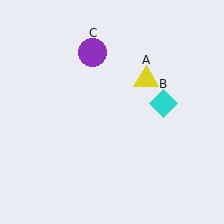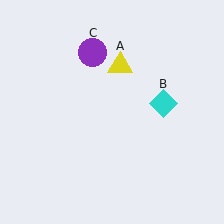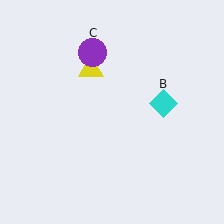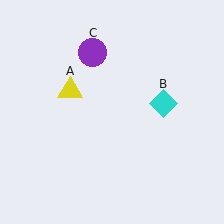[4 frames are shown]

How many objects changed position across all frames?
1 object changed position: yellow triangle (object A).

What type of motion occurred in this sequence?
The yellow triangle (object A) rotated counterclockwise around the center of the scene.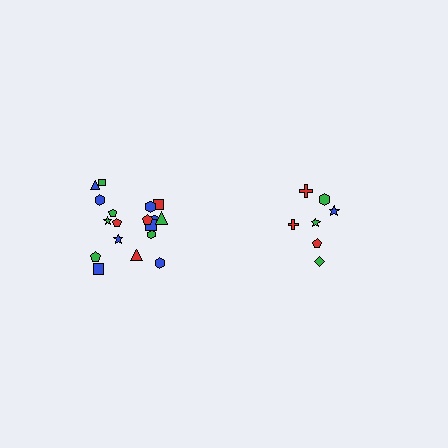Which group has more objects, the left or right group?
The left group.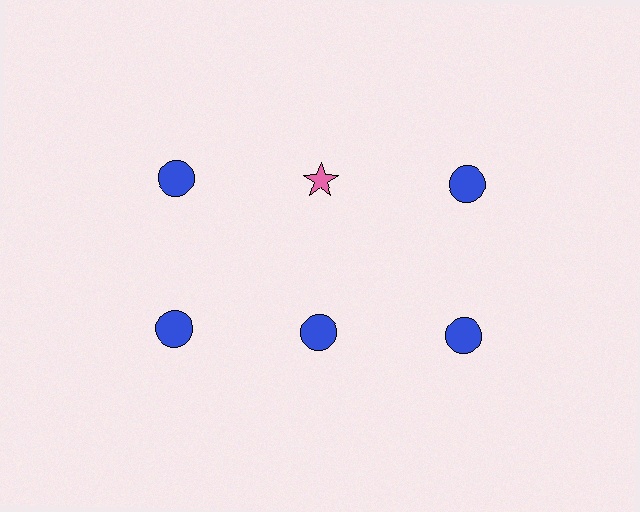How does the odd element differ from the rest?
It differs in both color (pink instead of blue) and shape (star instead of circle).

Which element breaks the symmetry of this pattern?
The pink star in the top row, second from left column breaks the symmetry. All other shapes are blue circles.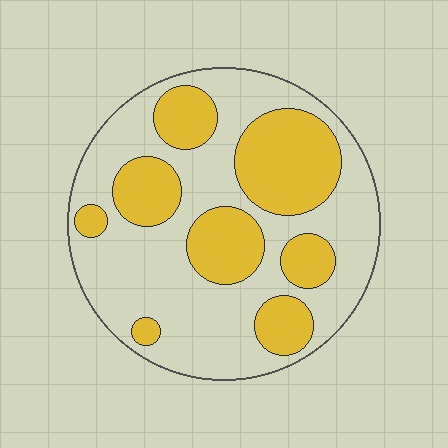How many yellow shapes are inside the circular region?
8.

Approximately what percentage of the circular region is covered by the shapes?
Approximately 35%.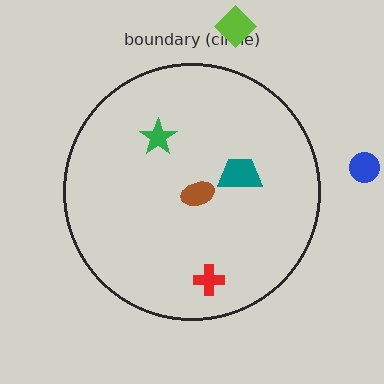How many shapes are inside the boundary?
4 inside, 2 outside.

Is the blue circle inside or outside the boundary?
Outside.